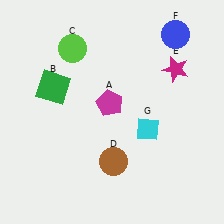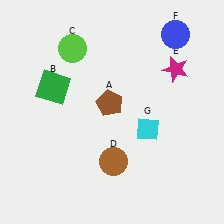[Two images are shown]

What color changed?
The pentagon (A) changed from magenta in Image 1 to brown in Image 2.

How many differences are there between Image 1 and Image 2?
There is 1 difference between the two images.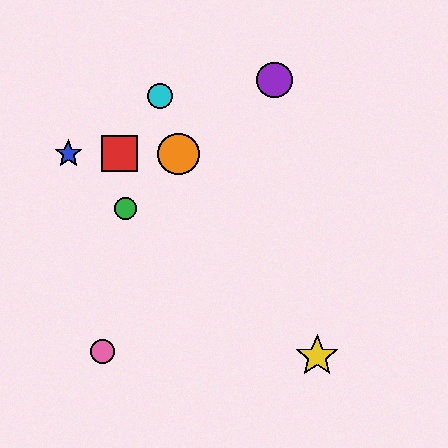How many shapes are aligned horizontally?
3 shapes (the red square, the blue star, the orange circle) are aligned horizontally.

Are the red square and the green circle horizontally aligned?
No, the red square is at y≈154 and the green circle is at y≈209.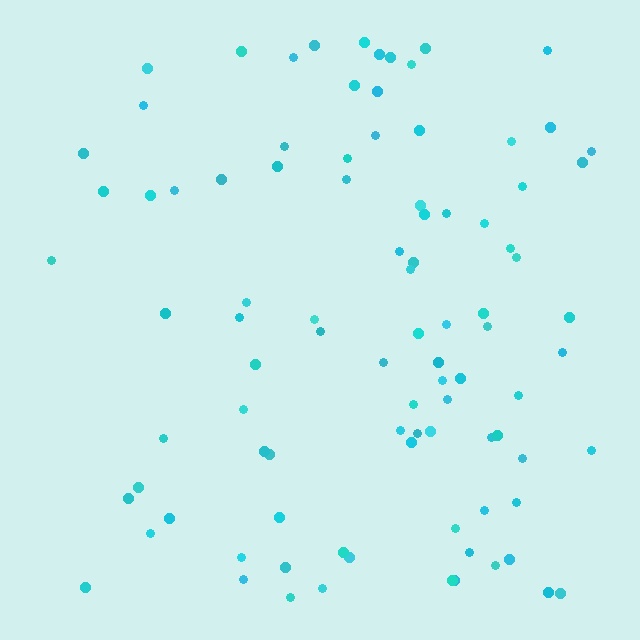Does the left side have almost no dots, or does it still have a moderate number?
Still a moderate number, just noticeably fewer than the right.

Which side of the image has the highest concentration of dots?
The right.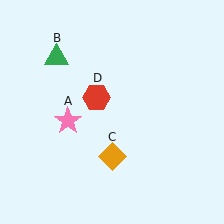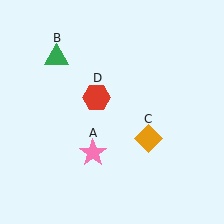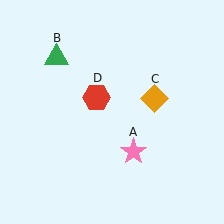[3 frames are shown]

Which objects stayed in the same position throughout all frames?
Green triangle (object B) and red hexagon (object D) remained stationary.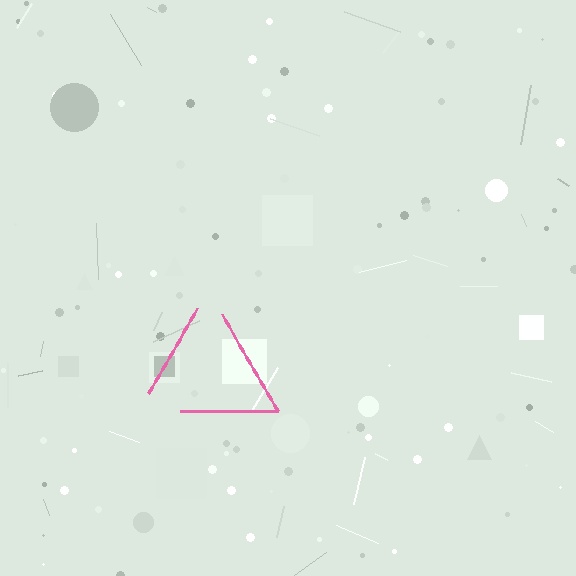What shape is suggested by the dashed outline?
The dashed outline suggests a triangle.